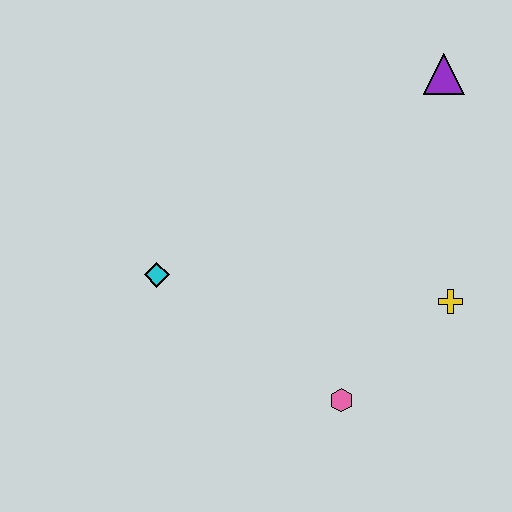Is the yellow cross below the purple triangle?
Yes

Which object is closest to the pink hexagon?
The yellow cross is closest to the pink hexagon.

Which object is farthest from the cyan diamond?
The purple triangle is farthest from the cyan diamond.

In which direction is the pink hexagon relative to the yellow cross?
The pink hexagon is to the left of the yellow cross.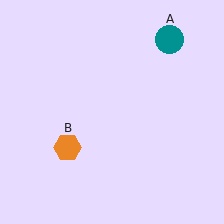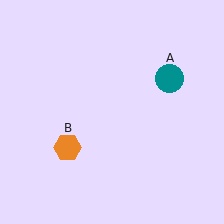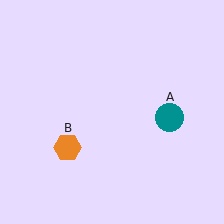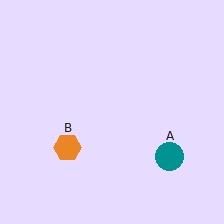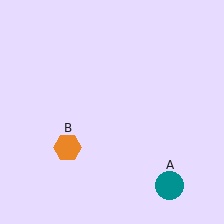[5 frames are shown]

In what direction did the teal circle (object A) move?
The teal circle (object A) moved down.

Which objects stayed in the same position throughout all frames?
Orange hexagon (object B) remained stationary.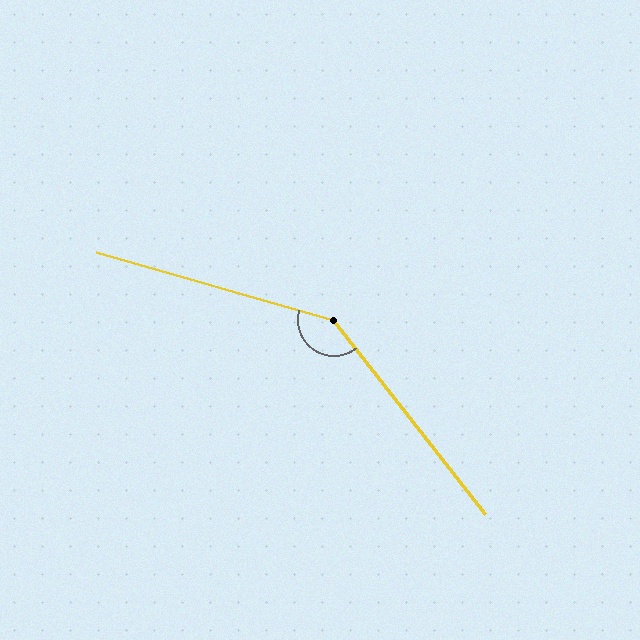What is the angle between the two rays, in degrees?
Approximately 144 degrees.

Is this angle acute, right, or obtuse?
It is obtuse.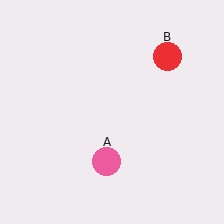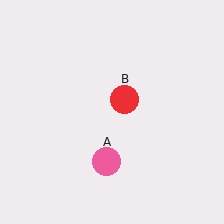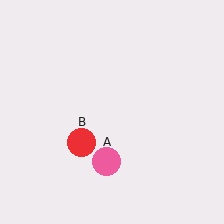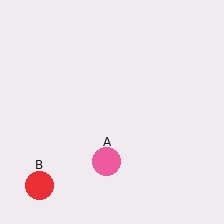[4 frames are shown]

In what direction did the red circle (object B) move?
The red circle (object B) moved down and to the left.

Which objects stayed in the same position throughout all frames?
Pink circle (object A) remained stationary.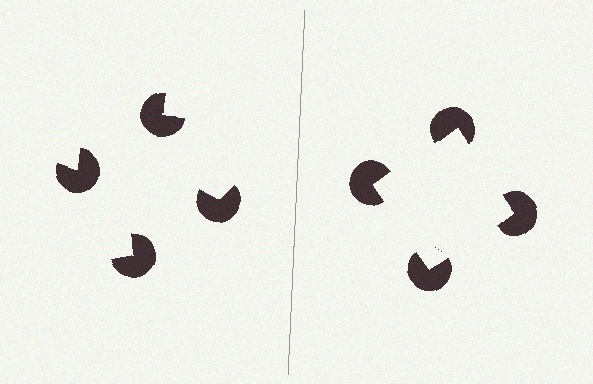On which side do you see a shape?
An illusory square appears on the right side. On the left side the wedge cuts are rotated, so no coherent shape forms.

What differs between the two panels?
The pac-man discs are positioned identically on both sides; only the wedge orientations differ. On the right they align to a square; on the left they are misaligned.